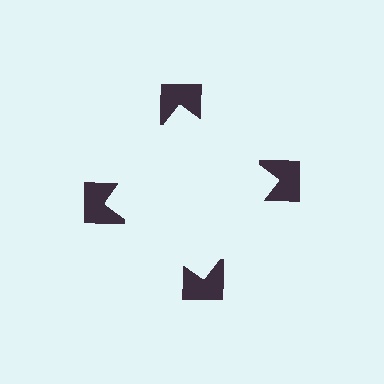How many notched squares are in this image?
There are 4 — one at each vertex of the illusory square.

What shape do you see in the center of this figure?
An illusory square — its edges are inferred from the aligned wedge cuts in the notched squares, not physically drawn.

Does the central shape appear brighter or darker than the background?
It typically appears slightly brighter than the background, even though no actual brightness change is drawn.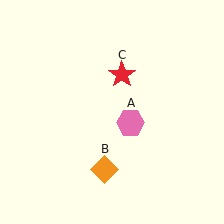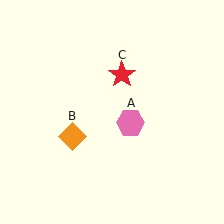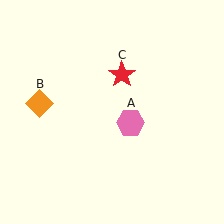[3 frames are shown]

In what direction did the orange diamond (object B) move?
The orange diamond (object B) moved up and to the left.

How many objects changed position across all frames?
1 object changed position: orange diamond (object B).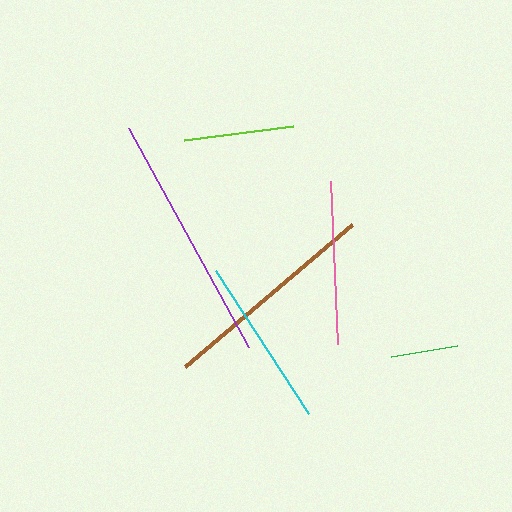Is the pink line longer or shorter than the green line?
The pink line is longer than the green line.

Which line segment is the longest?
The purple line is the longest at approximately 249 pixels.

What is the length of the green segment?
The green segment is approximately 67 pixels long.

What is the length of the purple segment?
The purple segment is approximately 249 pixels long.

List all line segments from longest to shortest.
From longest to shortest: purple, brown, cyan, pink, lime, green.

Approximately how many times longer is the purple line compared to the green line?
The purple line is approximately 3.7 times the length of the green line.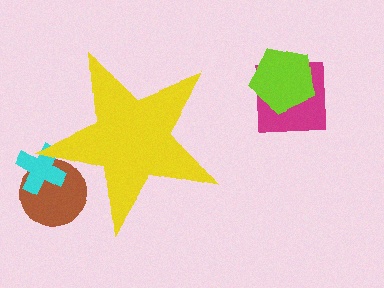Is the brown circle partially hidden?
Yes, the brown circle is partially hidden behind the yellow star.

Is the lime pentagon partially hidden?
No, the lime pentagon is fully visible.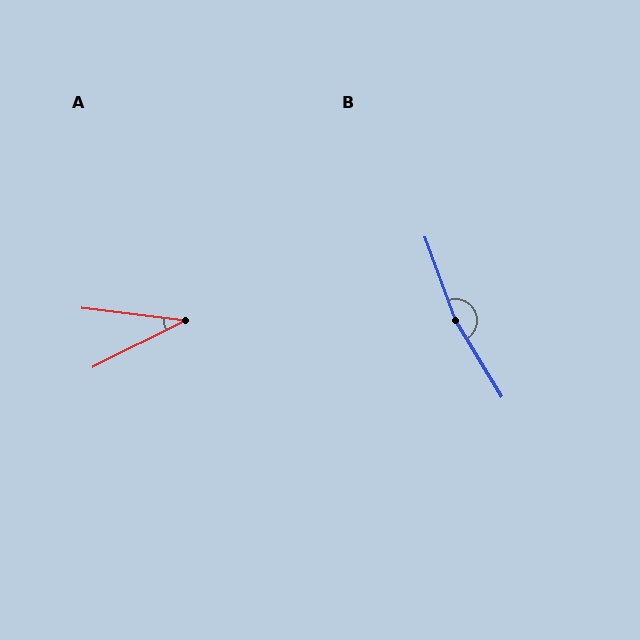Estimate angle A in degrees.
Approximately 33 degrees.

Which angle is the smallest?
A, at approximately 33 degrees.